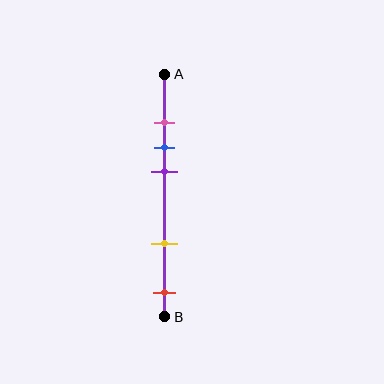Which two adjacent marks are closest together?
The pink and blue marks are the closest adjacent pair.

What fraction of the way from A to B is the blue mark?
The blue mark is approximately 30% (0.3) of the way from A to B.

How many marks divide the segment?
There are 5 marks dividing the segment.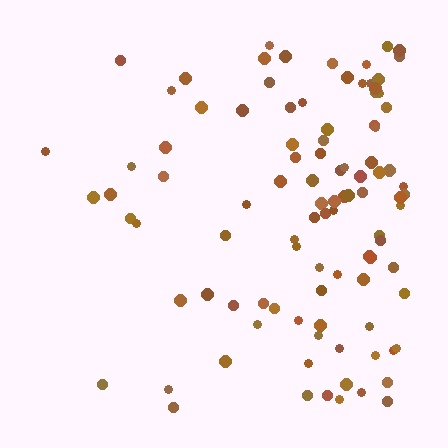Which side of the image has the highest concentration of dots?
The right.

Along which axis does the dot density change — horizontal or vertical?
Horizontal.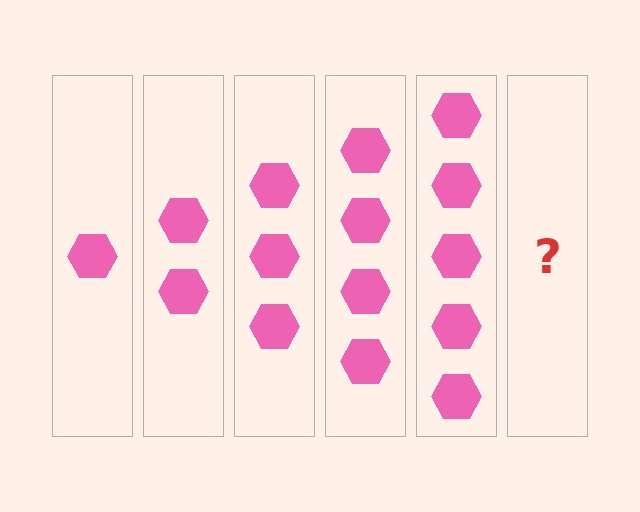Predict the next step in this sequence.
The next step is 6 hexagons.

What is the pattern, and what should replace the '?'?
The pattern is that each step adds one more hexagon. The '?' should be 6 hexagons.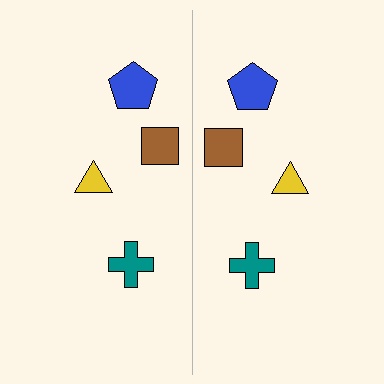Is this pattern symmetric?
Yes, this pattern has bilateral (reflection) symmetry.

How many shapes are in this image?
There are 8 shapes in this image.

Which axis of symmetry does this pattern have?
The pattern has a vertical axis of symmetry running through the center of the image.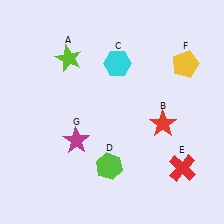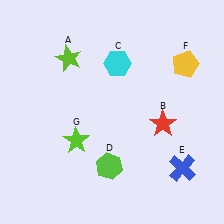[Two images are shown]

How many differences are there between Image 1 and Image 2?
There are 2 differences between the two images.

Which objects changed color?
E changed from red to blue. G changed from magenta to lime.